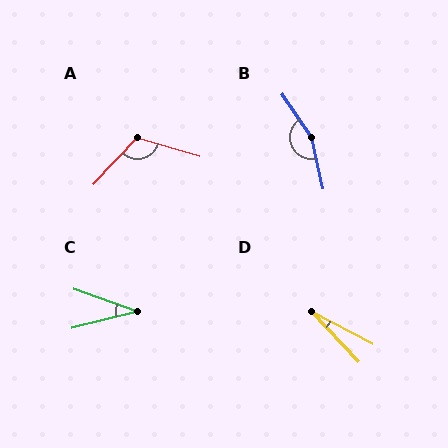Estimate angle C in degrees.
Approximately 34 degrees.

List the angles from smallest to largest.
D (19°), C (34°), A (117°), B (158°).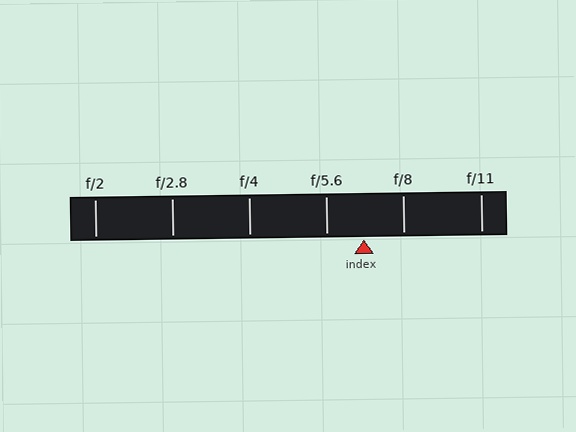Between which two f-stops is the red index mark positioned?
The index mark is between f/5.6 and f/8.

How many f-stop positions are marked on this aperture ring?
There are 6 f-stop positions marked.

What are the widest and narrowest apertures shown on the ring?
The widest aperture shown is f/2 and the narrowest is f/11.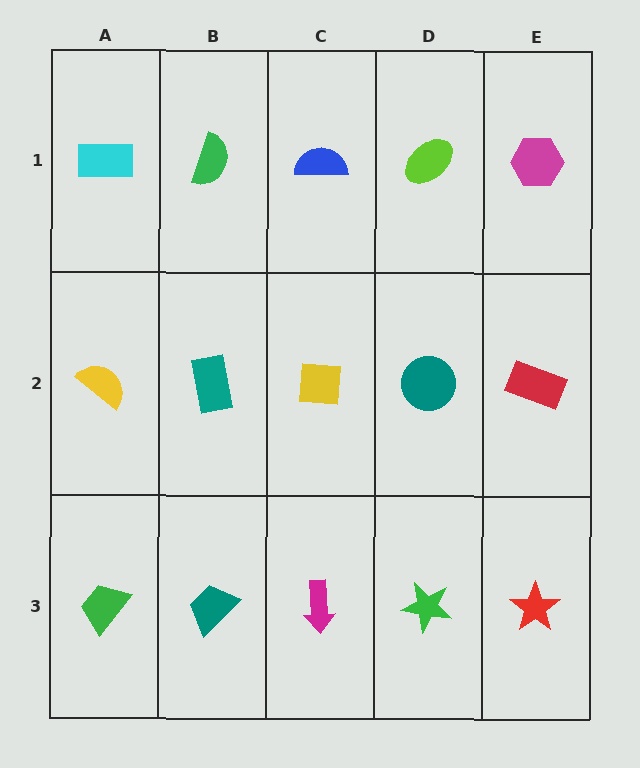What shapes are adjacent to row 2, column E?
A magenta hexagon (row 1, column E), a red star (row 3, column E), a teal circle (row 2, column D).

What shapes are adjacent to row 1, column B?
A teal rectangle (row 2, column B), a cyan rectangle (row 1, column A), a blue semicircle (row 1, column C).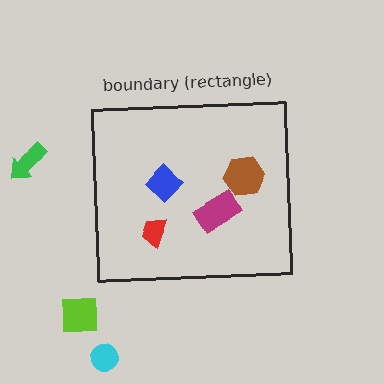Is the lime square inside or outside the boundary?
Outside.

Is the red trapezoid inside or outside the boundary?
Inside.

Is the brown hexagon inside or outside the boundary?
Inside.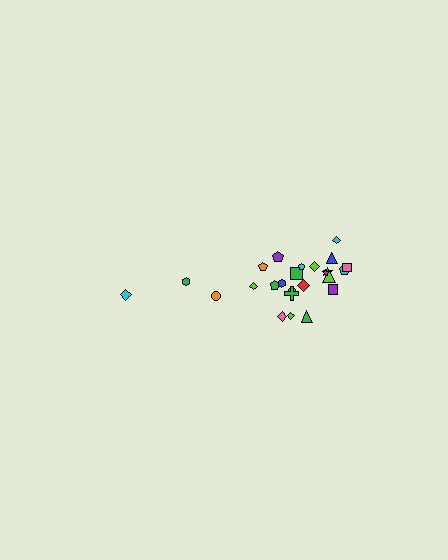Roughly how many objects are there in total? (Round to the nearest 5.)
Roughly 25 objects in total.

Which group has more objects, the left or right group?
The right group.